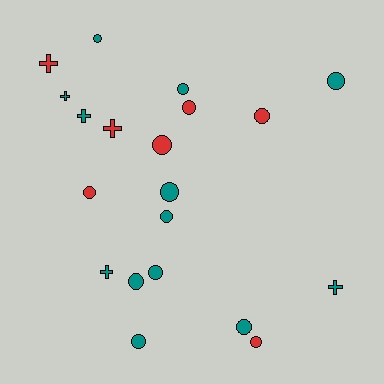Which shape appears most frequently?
Circle, with 14 objects.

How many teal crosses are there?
There are 4 teal crosses.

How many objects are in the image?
There are 20 objects.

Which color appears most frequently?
Teal, with 13 objects.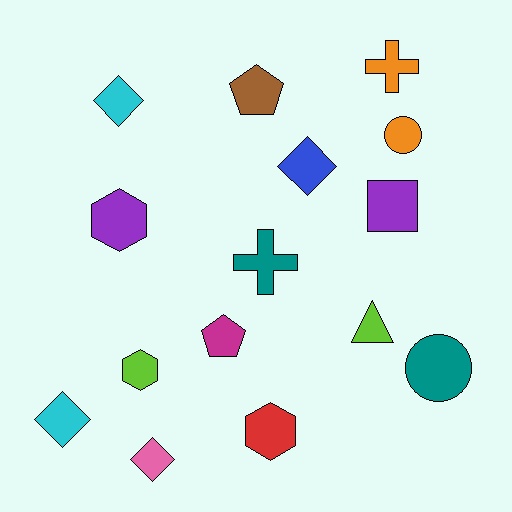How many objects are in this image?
There are 15 objects.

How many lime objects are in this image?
There are 2 lime objects.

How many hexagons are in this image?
There are 3 hexagons.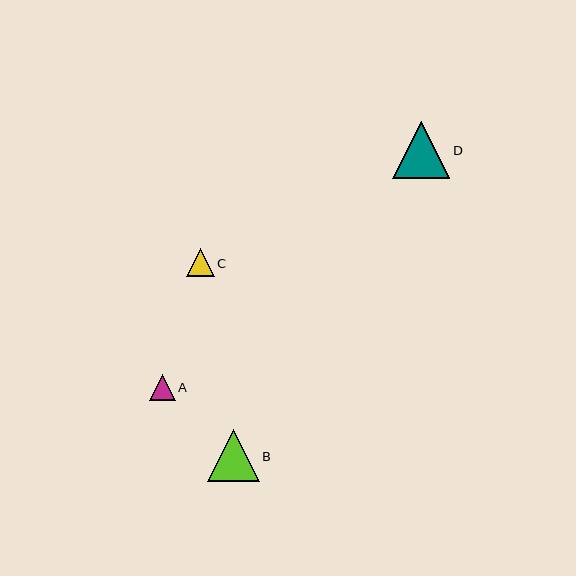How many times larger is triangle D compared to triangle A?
Triangle D is approximately 2.2 times the size of triangle A.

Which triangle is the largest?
Triangle D is the largest with a size of approximately 57 pixels.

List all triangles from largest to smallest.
From largest to smallest: D, B, C, A.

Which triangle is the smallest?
Triangle A is the smallest with a size of approximately 26 pixels.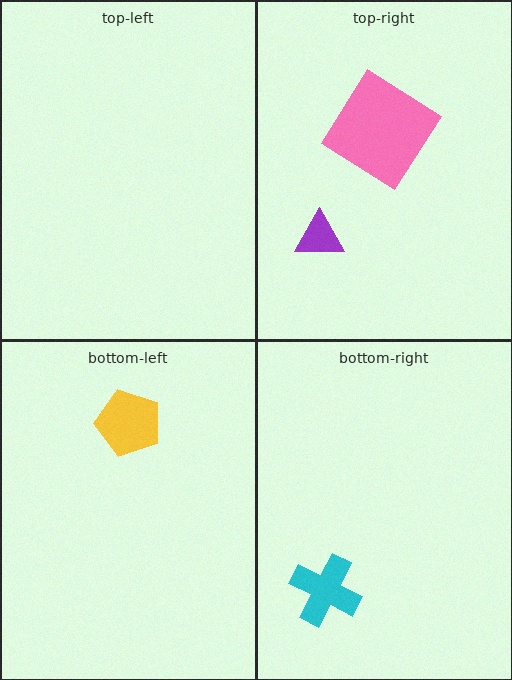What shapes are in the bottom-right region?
The cyan cross.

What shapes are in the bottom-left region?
The yellow pentagon.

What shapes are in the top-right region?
The purple triangle, the pink diamond.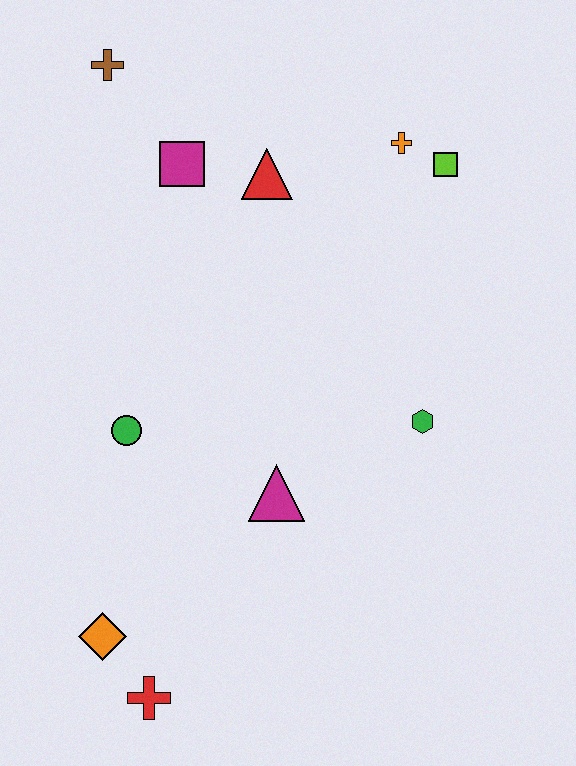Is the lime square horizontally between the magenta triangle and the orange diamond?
No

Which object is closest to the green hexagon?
The magenta triangle is closest to the green hexagon.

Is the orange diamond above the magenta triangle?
No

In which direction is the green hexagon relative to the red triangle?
The green hexagon is below the red triangle.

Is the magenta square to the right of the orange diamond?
Yes